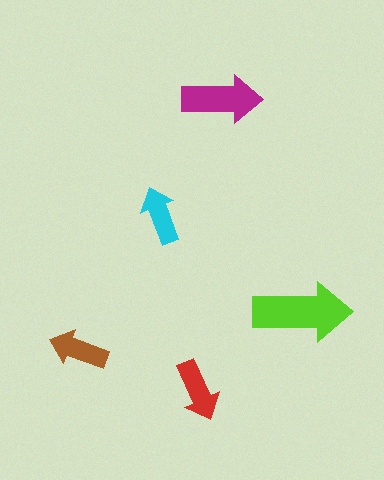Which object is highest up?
The magenta arrow is topmost.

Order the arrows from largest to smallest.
the lime one, the magenta one, the red one, the brown one, the cyan one.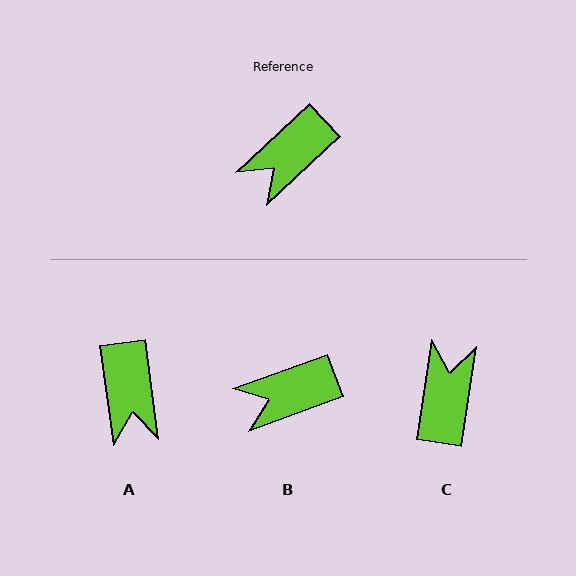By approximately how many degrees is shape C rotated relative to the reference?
Approximately 141 degrees clockwise.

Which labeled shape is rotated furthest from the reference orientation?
C, about 141 degrees away.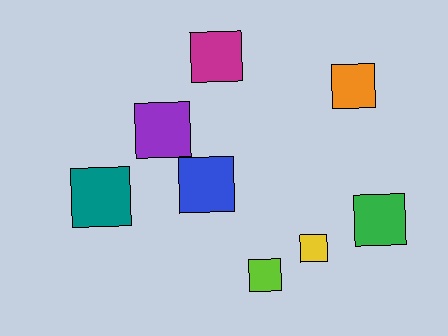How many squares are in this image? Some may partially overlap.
There are 8 squares.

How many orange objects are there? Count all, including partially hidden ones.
There is 1 orange object.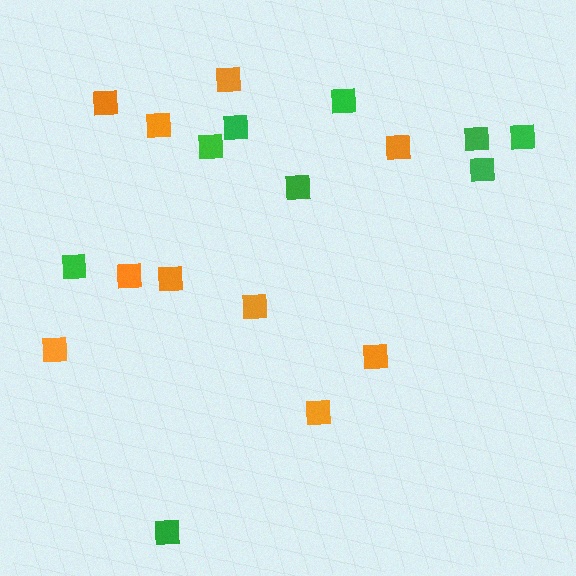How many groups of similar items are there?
There are 2 groups: one group of orange squares (10) and one group of green squares (9).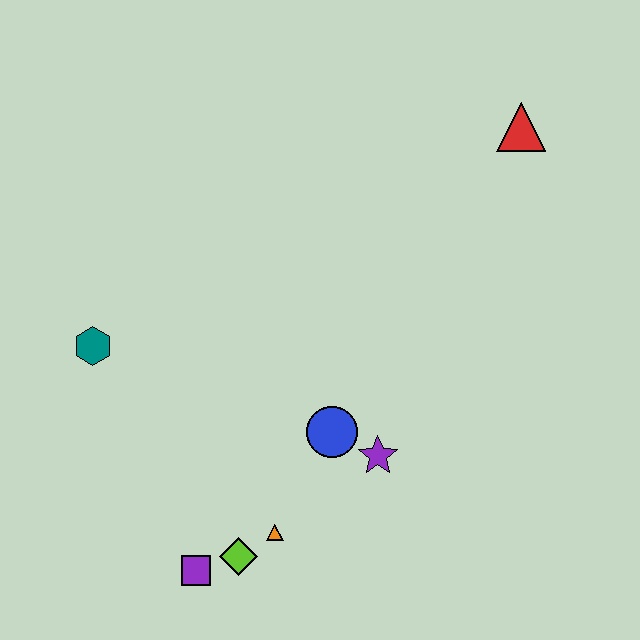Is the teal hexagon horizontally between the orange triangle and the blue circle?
No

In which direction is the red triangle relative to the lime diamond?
The red triangle is above the lime diamond.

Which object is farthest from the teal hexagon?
The red triangle is farthest from the teal hexagon.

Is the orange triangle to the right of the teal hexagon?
Yes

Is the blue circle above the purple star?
Yes